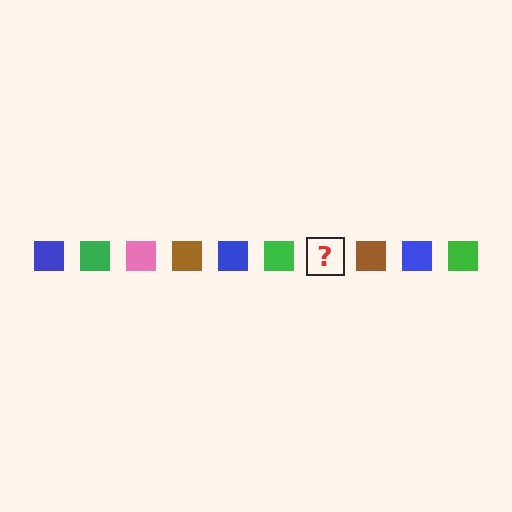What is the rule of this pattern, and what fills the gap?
The rule is that the pattern cycles through blue, green, pink, brown squares. The gap should be filled with a pink square.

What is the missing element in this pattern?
The missing element is a pink square.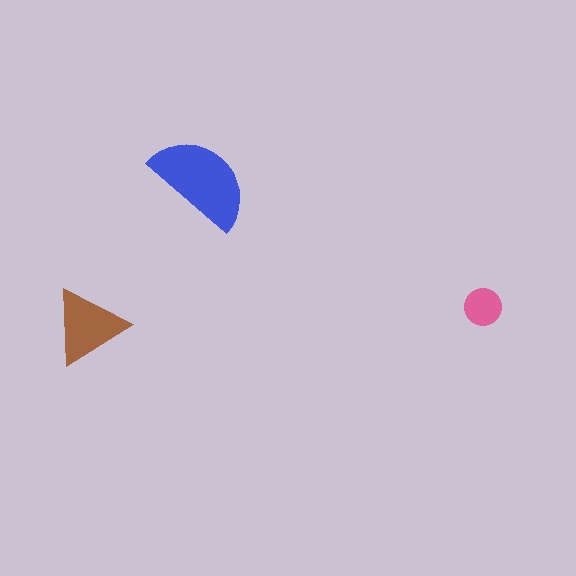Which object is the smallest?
The pink circle.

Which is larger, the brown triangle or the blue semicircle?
The blue semicircle.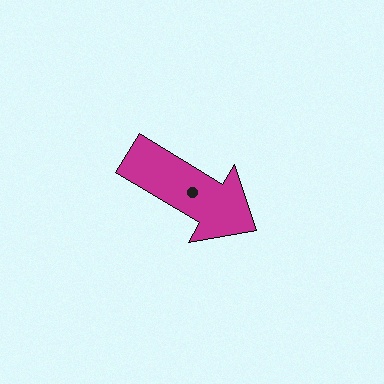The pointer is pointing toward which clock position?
Roughly 4 o'clock.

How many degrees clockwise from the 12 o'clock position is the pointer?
Approximately 121 degrees.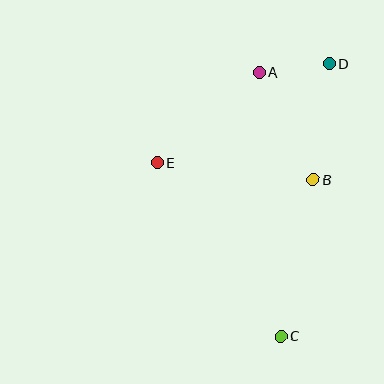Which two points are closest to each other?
Points A and D are closest to each other.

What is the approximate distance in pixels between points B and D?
The distance between B and D is approximately 117 pixels.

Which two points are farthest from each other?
Points C and D are farthest from each other.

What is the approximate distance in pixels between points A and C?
The distance between A and C is approximately 265 pixels.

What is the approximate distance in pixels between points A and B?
The distance between A and B is approximately 120 pixels.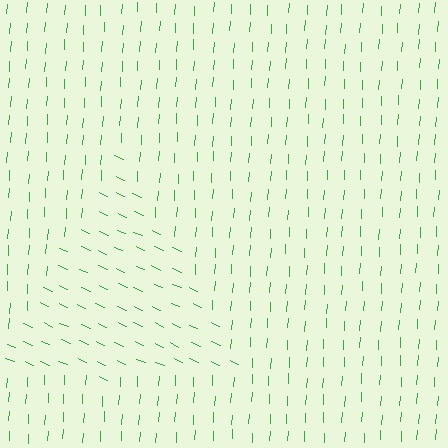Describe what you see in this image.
The image is filled with small green line segments. A triangle region in the image has lines oriented differently from the surrounding lines, creating a visible texture boundary.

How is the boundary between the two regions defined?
The boundary is defined purely by a change in line orientation (approximately 69 degrees difference). All lines are the same color and thickness.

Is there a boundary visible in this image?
Yes, there is a texture boundary formed by a change in line orientation.